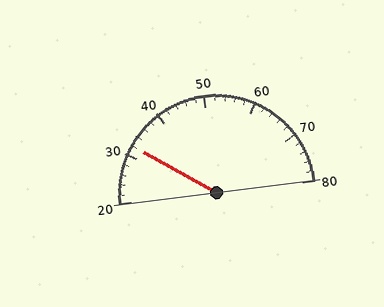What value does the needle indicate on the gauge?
The needle indicates approximately 32.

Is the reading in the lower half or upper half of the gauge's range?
The reading is in the lower half of the range (20 to 80).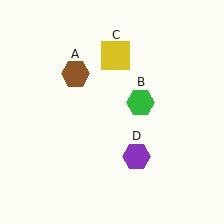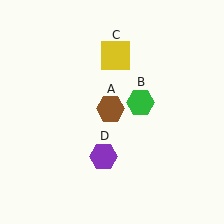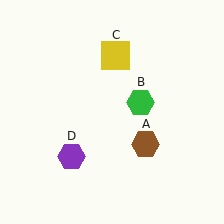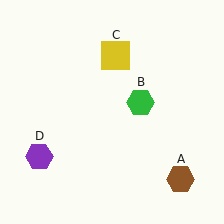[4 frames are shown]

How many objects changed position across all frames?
2 objects changed position: brown hexagon (object A), purple hexagon (object D).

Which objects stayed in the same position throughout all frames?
Green hexagon (object B) and yellow square (object C) remained stationary.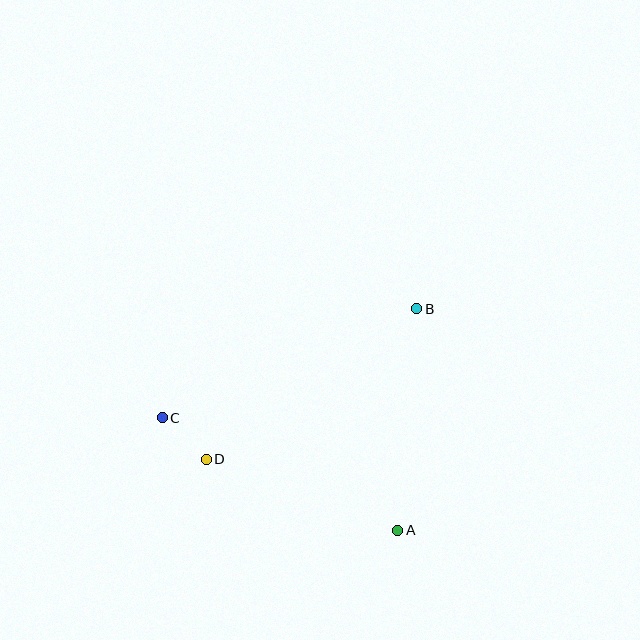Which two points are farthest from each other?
Points B and C are farthest from each other.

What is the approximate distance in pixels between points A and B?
The distance between A and B is approximately 222 pixels.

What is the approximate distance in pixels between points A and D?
The distance between A and D is approximately 204 pixels.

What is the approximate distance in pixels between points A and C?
The distance between A and C is approximately 261 pixels.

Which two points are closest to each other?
Points C and D are closest to each other.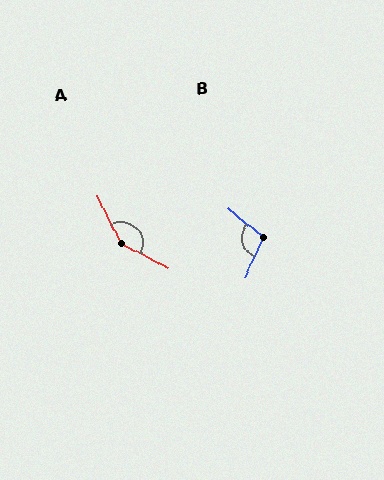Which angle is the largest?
A, at approximately 145 degrees.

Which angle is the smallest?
B, at approximately 104 degrees.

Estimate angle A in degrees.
Approximately 145 degrees.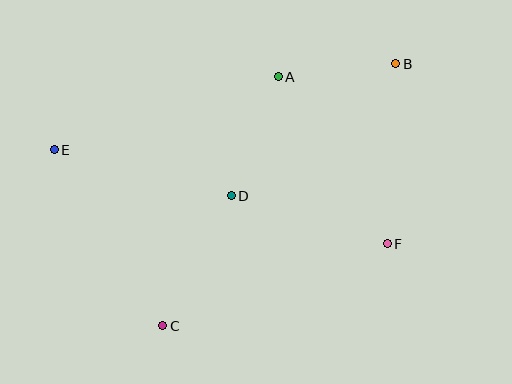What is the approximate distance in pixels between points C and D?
The distance between C and D is approximately 147 pixels.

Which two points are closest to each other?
Points A and B are closest to each other.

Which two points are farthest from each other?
Points B and E are farthest from each other.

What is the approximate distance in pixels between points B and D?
The distance between B and D is approximately 211 pixels.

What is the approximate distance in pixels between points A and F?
The distance between A and F is approximately 200 pixels.